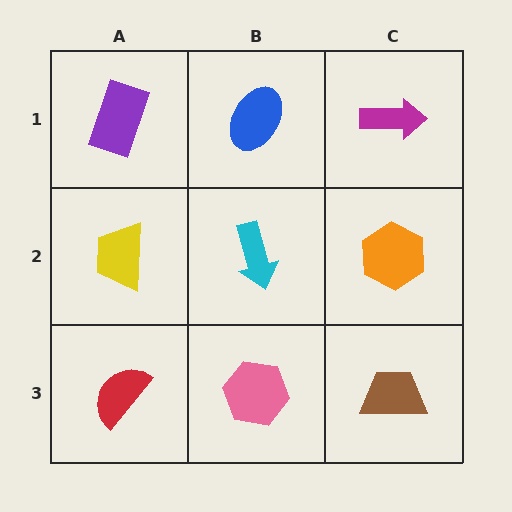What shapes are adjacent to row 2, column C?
A magenta arrow (row 1, column C), a brown trapezoid (row 3, column C), a cyan arrow (row 2, column B).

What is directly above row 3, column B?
A cyan arrow.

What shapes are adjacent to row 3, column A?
A yellow trapezoid (row 2, column A), a pink hexagon (row 3, column B).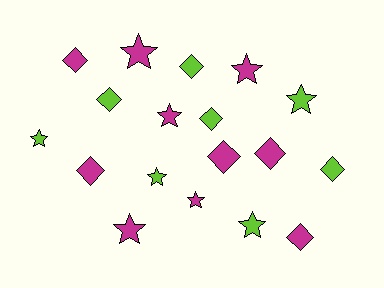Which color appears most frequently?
Magenta, with 10 objects.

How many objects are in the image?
There are 18 objects.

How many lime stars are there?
There are 4 lime stars.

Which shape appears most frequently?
Star, with 9 objects.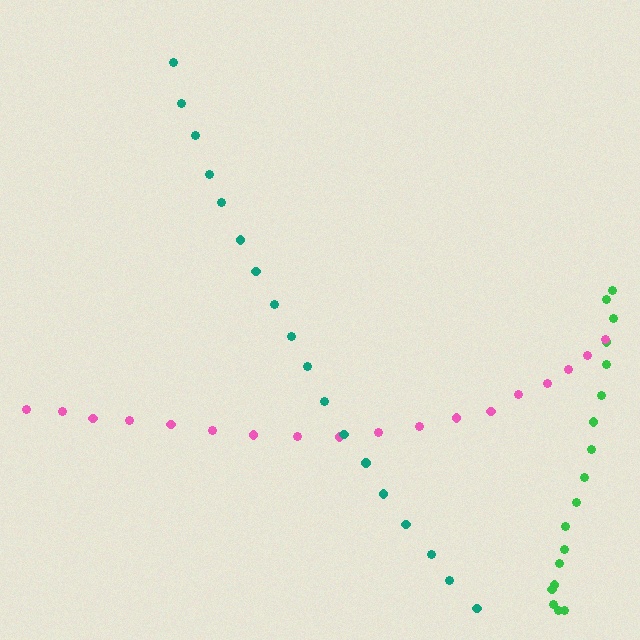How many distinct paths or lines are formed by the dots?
There are 3 distinct paths.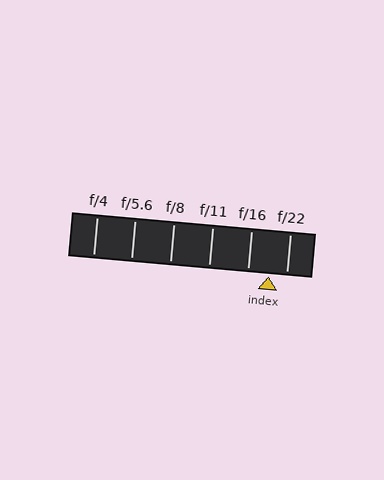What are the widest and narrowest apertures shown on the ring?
The widest aperture shown is f/4 and the narrowest is f/22.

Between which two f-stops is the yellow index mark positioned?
The index mark is between f/16 and f/22.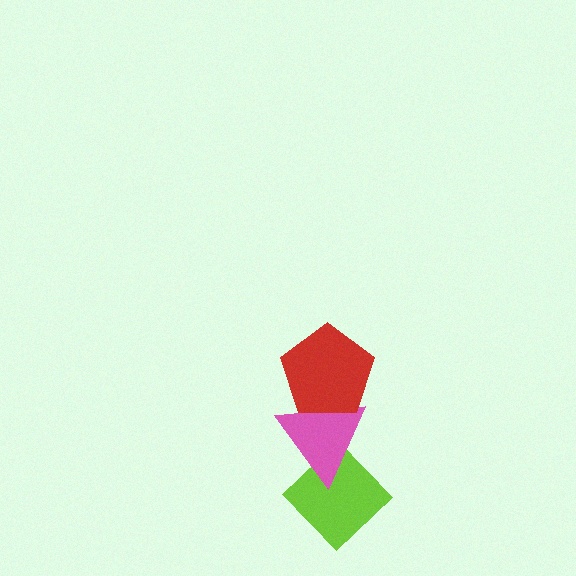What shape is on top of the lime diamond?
The pink triangle is on top of the lime diamond.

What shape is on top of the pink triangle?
The red pentagon is on top of the pink triangle.